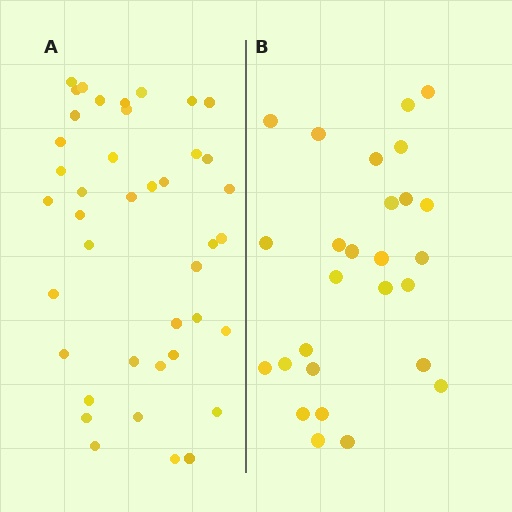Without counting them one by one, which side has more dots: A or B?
Region A (the left region) has more dots.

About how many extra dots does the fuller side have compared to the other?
Region A has approximately 15 more dots than region B.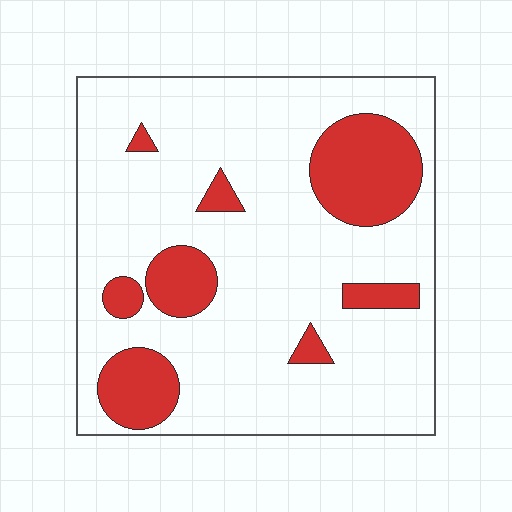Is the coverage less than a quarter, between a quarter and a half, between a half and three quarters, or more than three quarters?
Less than a quarter.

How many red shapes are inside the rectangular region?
8.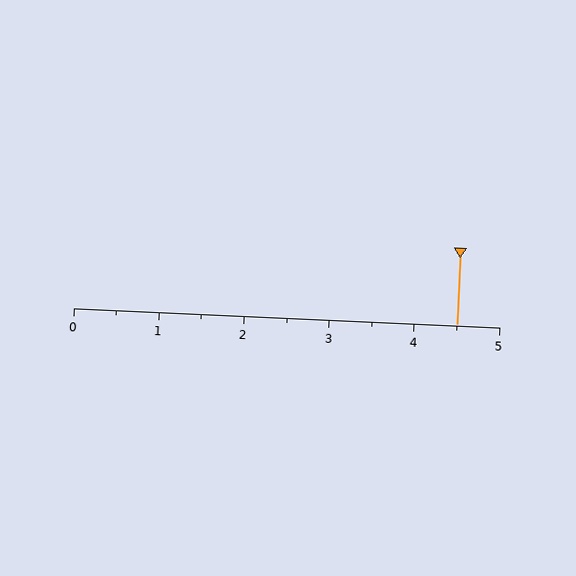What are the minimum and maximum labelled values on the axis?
The axis runs from 0 to 5.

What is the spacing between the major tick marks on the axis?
The major ticks are spaced 1 apart.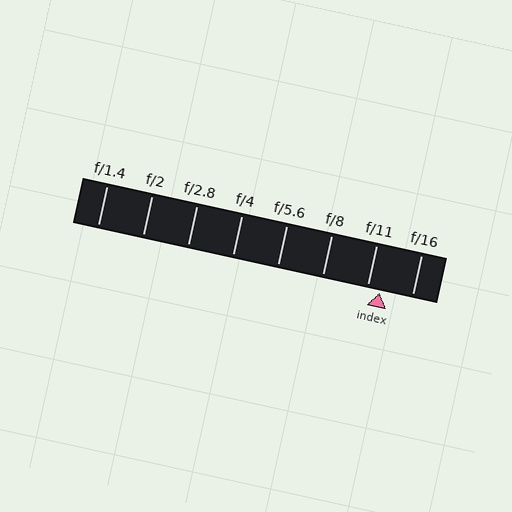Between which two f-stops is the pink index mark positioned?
The index mark is between f/11 and f/16.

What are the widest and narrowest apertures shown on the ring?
The widest aperture shown is f/1.4 and the narrowest is f/16.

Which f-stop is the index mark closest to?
The index mark is closest to f/11.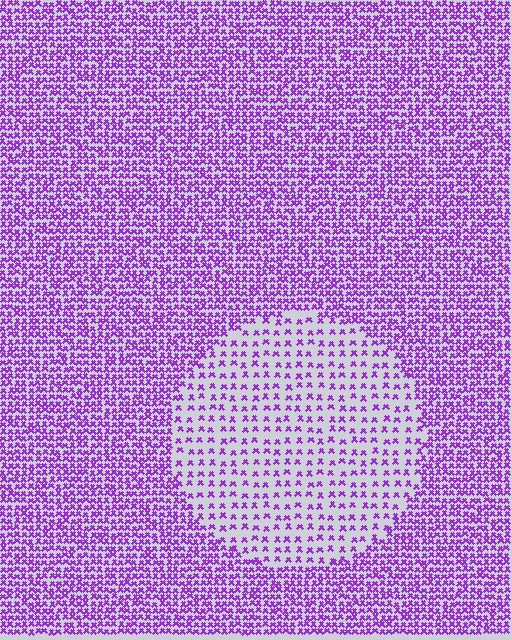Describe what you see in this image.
The image contains small purple elements arranged at two different densities. A circle-shaped region is visible where the elements are less densely packed than the surrounding area.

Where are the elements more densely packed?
The elements are more densely packed outside the circle boundary.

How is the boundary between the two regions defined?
The boundary is defined by a change in element density (approximately 2.5x ratio). All elements are the same color, size, and shape.